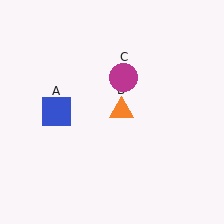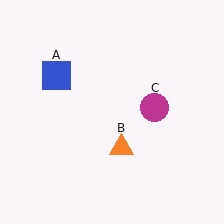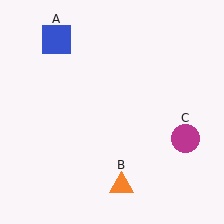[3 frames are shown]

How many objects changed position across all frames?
3 objects changed position: blue square (object A), orange triangle (object B), magenta circle (object C).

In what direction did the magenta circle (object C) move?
The magenta circle (object C) moved down and to the right.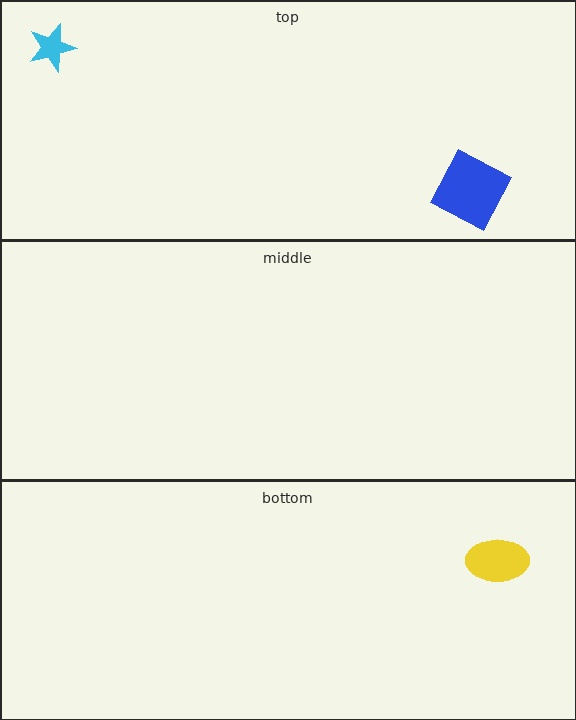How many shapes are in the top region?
2.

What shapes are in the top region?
The cyan star, the blue square.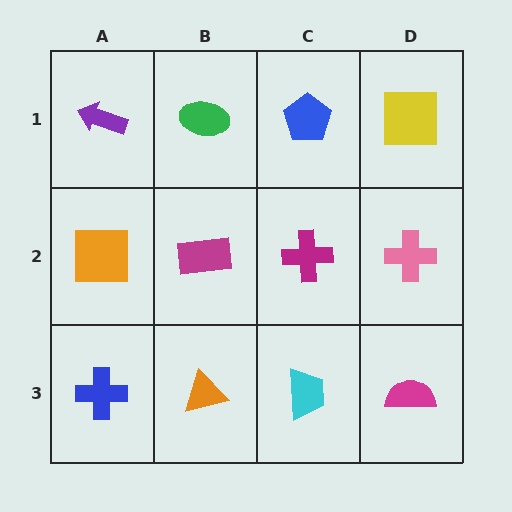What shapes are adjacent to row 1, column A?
An orange square (row 2, column A), a green ellipse (row 1, column B).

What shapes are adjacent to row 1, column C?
A magenta cross (row 2, column C), a green ellipse (row 1, column B), a yellow square (row 1, column D).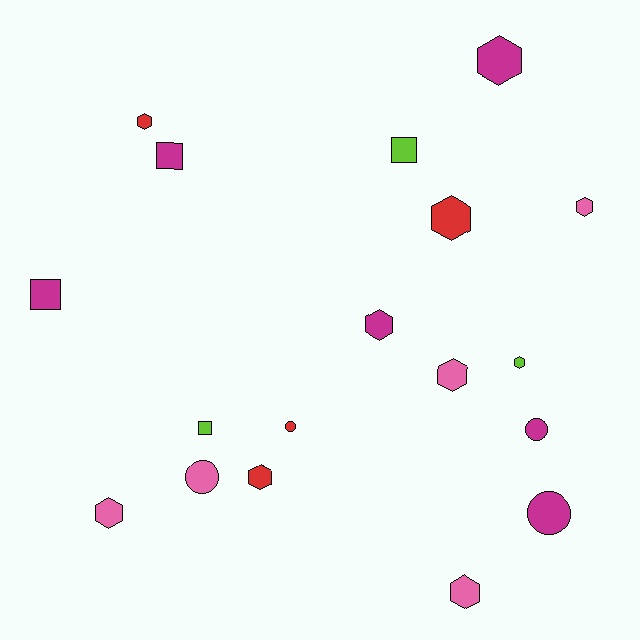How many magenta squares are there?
There are 2 magenta squares.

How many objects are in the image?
There are 18 objects.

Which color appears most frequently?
Magenta, with 6 objects.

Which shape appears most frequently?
Hexagon, with 10 objects.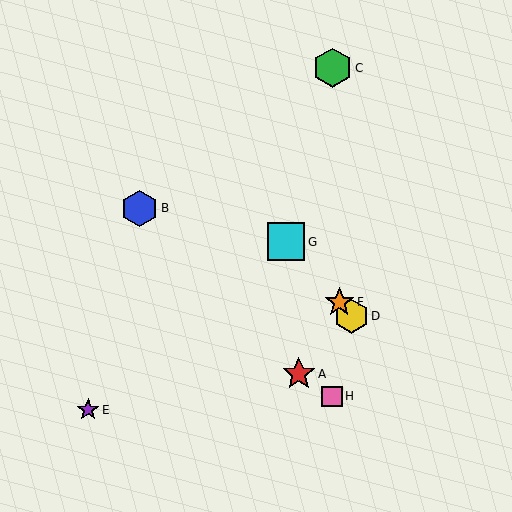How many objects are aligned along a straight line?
3 objects (D, F, G) are aligned along a straight line.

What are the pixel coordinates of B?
Object B is at (140, 208).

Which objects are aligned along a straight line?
Objects D, F, G are aligned along a straight line.